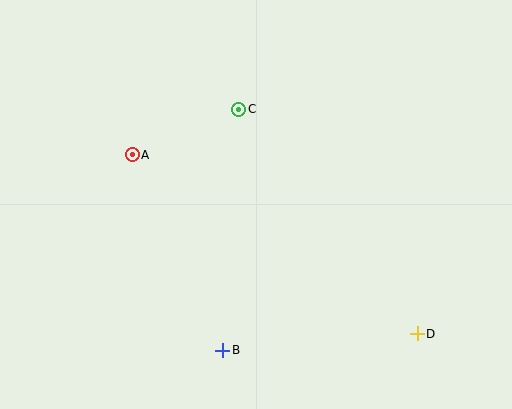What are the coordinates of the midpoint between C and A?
The midpoint between C and A is at (185, 132).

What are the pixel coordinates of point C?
Point C is at (239, 109).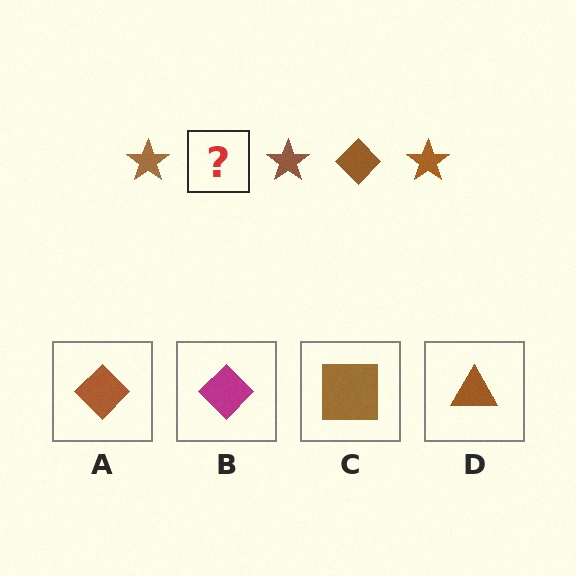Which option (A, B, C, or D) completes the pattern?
A.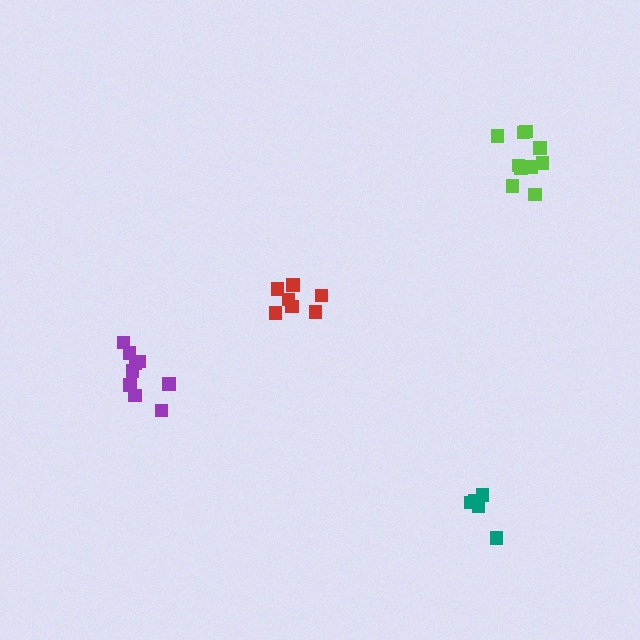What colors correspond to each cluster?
The clusters are colored: teal, red, purple, lime.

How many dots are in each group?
Group 1: 5 dots, Group 2: 7 dots, Group 3: 9 dots, Group 4: 10 dots (31 total).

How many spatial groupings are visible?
There are 4 spatial groupings.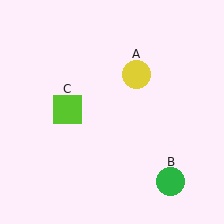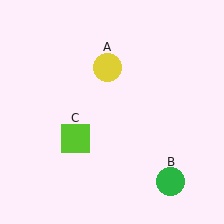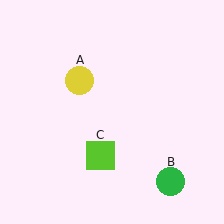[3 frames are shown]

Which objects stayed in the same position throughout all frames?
Green circle (object B) remained stationary.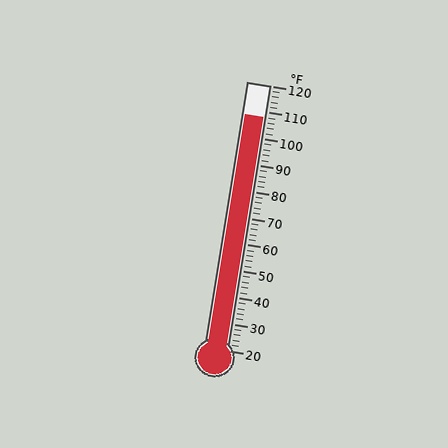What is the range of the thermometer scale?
The thermometer scale ranges from 20°F to 120°F.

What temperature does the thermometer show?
The thermometer shows approximately 108°F.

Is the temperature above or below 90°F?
The temperature is above 90°F.